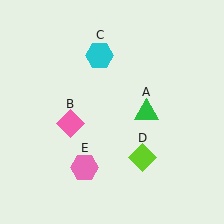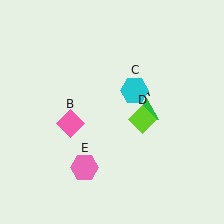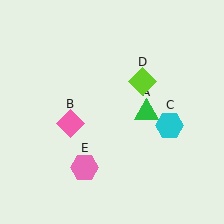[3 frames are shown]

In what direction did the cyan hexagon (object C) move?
The cyan hexagon (object C) moved down and to the right.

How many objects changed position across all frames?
2 objects changed position: cyan hexagon (object C), lime diamond (object D).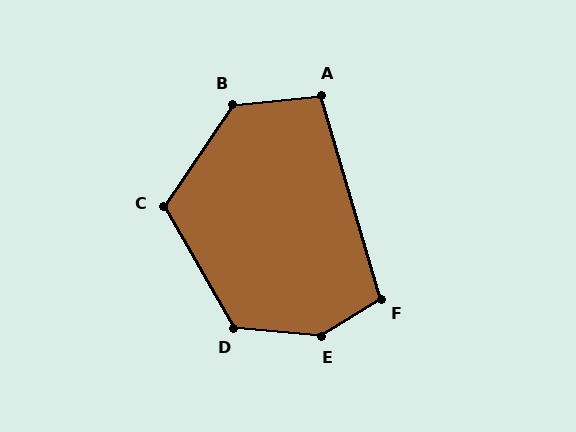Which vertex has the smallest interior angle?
A, at approximately 101 degrees.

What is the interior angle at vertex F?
Approximately 106 degrees (obtuse).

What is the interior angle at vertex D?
Approximately 125 degrees (obtuse).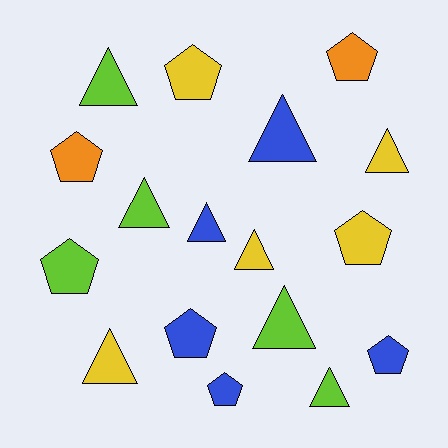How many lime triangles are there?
There are 4 lime triangles.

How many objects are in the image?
There are 17 objects.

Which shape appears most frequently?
Triangle, with 9 objects.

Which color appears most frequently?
Lime, with 5 objects.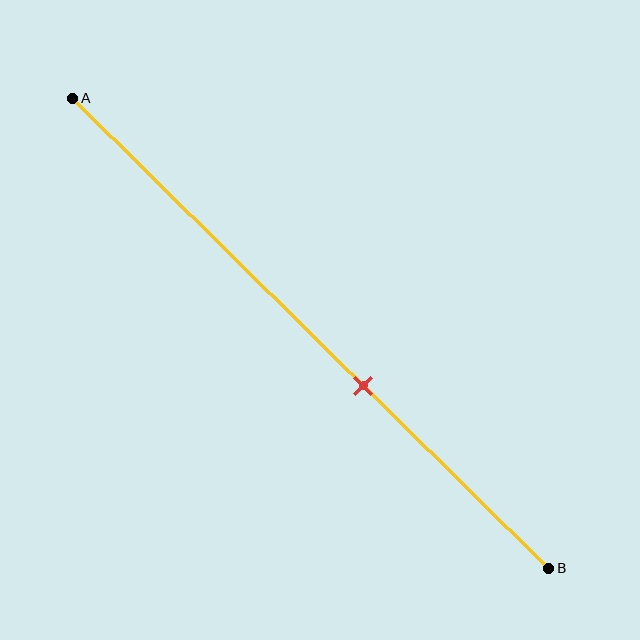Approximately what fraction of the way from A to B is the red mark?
The red mark is approximately 60% of the way from A to B.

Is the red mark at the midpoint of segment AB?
No, the mark is at about 60% from A, not at the 50% midpoint.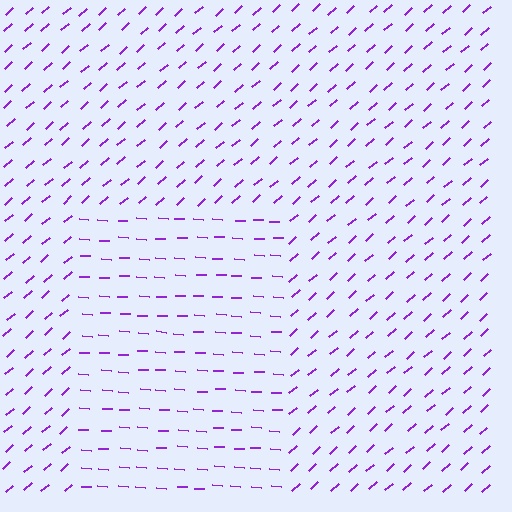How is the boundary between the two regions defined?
The boundary is defined purely by a change in line orientation (approximately 45 degrees difference). All lines are the same color and thickness.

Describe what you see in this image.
The image is filled with small purple line segments. A rectangle region in the image has lines oriented differently from the surrounding lines, creating a visible texture boundary.